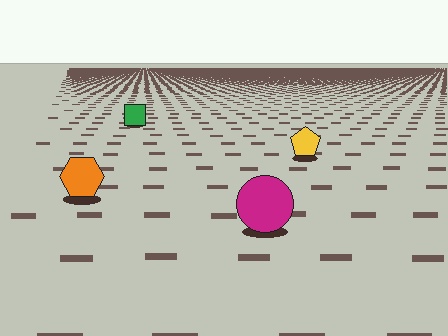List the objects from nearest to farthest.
From nearest to farthest: the magenta circle, the orange hexagon, the yellow pentagon, the green square.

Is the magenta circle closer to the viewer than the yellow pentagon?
Yes. The magenta circle is closer — you can tell from the texture gradient: the ground texture is coarser near it.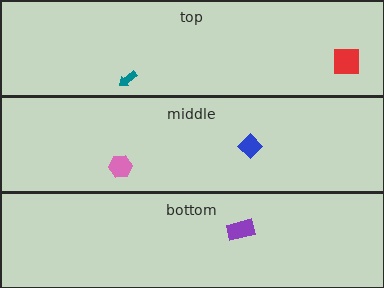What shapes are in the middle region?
The pink hexagon, the blue diamond.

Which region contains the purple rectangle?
The bottom region.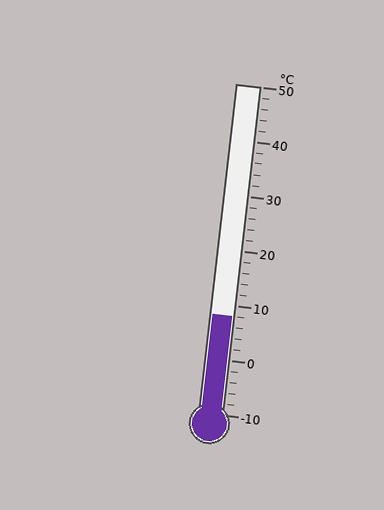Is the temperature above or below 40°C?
The temperature is below 40°C.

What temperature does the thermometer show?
The thermometer shows approximately 8°C.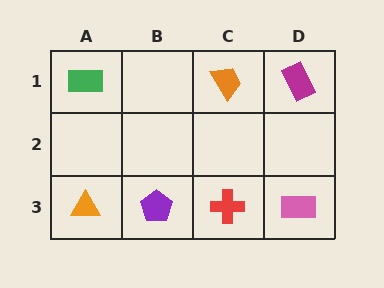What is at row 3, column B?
A purple pentagon.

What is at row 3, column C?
A red cross.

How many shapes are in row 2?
0 shapes.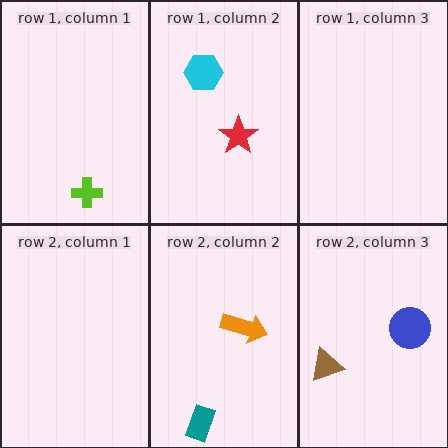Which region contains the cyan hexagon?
The row 1, column 2 region.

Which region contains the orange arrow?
The row 2, column 2 region.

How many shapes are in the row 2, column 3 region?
2.